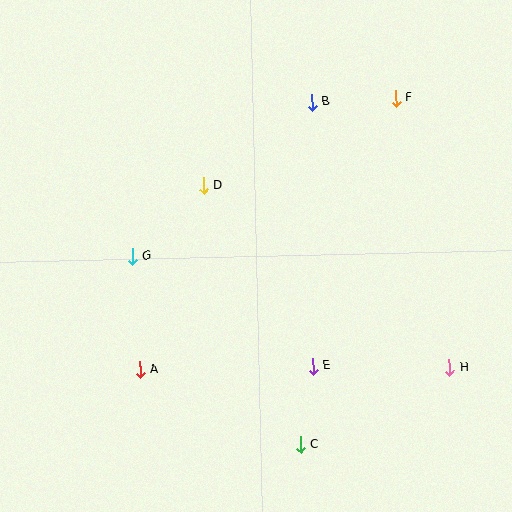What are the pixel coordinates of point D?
Point D is at (204, 185).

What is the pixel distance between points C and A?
The distance between C and A is 177 pixels.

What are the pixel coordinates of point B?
Point B is at (312, 102).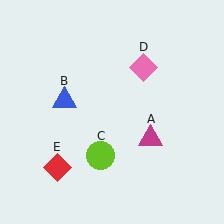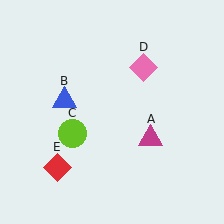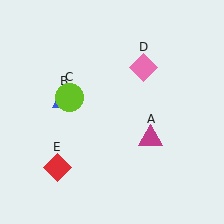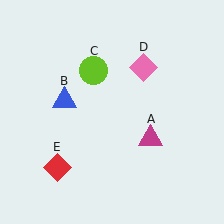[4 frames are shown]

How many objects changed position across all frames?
1 object changed position: lime circle (object C).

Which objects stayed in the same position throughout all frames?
Magenta triangle (object A) and blue triangle (object B) and pink diamond (object D) and red diamond (object E) remained stationary.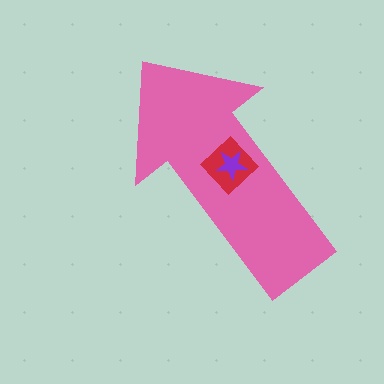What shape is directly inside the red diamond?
The purple star.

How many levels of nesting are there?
3.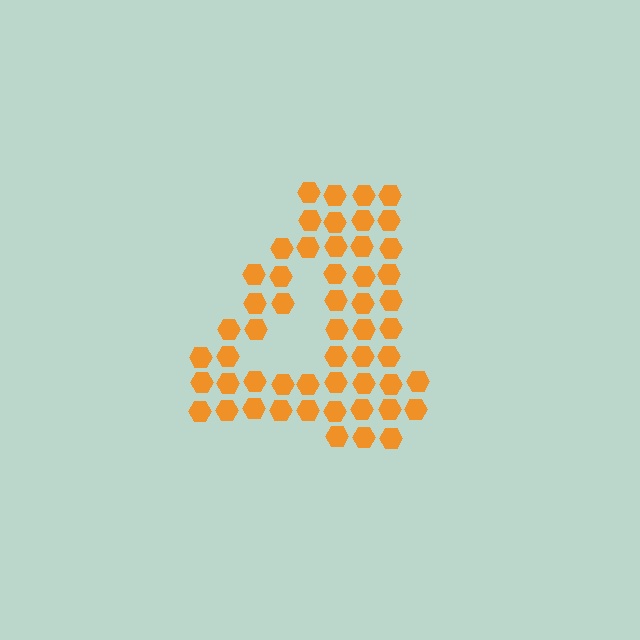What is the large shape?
The large shape is the digit 4.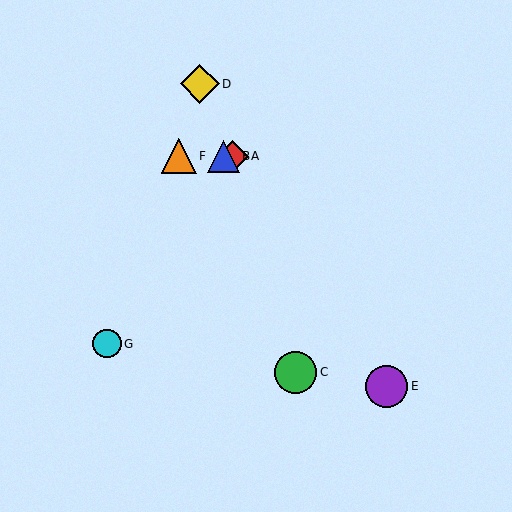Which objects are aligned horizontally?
Objects A, B, F are aligned horizontally.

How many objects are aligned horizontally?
3 objects (A, B, F) are aligned horizontally.